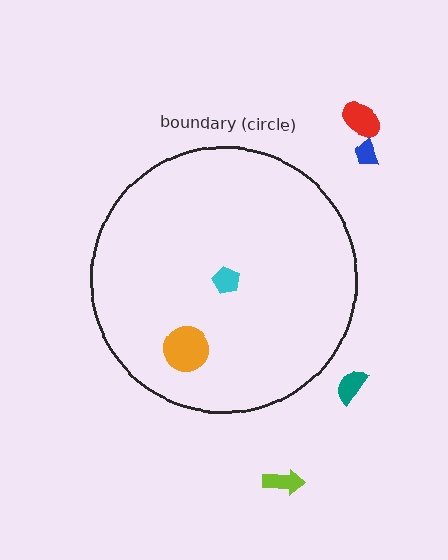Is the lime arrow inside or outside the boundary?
Outside.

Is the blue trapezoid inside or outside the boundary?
Outside.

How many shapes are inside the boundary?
2 inside, 4 outside.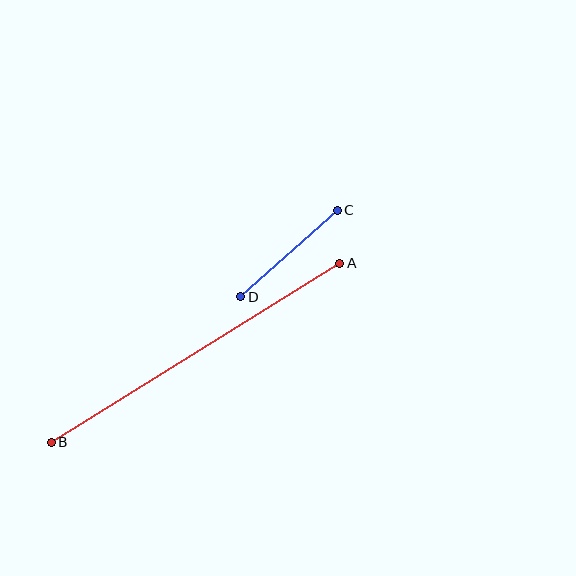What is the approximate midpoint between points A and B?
The midpoint is at approximately (195, 353) pixels.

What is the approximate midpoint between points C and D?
The midpoint is at approximately (289, 254) pixels.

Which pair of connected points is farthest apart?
Points A and B are farthest apart.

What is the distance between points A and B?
The distance is approximately 340 pixels.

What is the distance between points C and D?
The distance is approximately 130 pixels.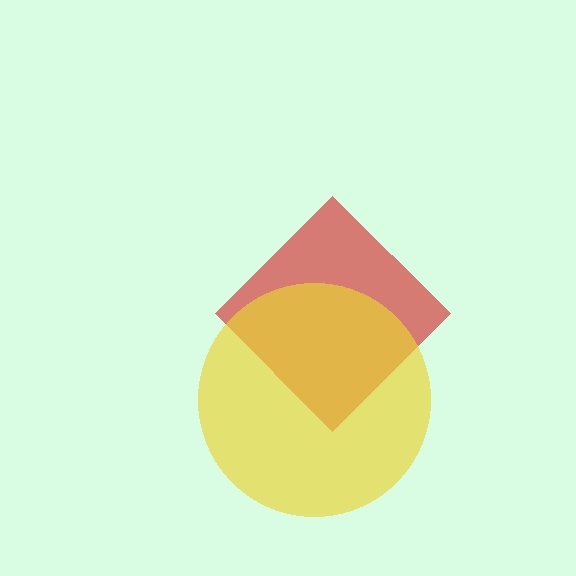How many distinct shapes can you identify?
There are 2 distinct shapes: a red diamond, a yellow circle.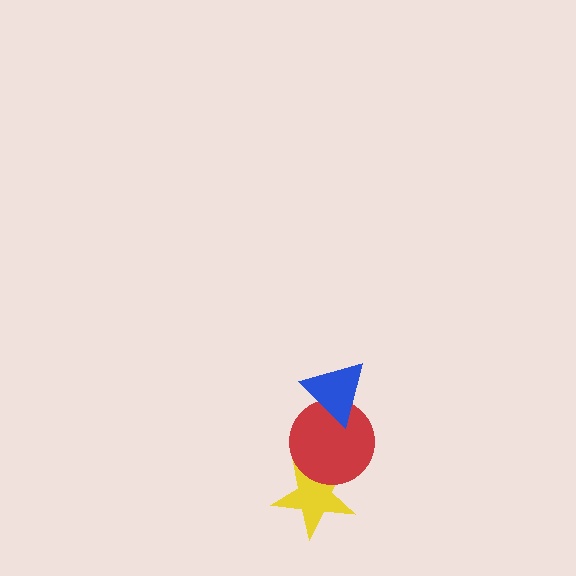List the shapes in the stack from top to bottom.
From top to bottom: the blue triangle, the red circle, the yellow star.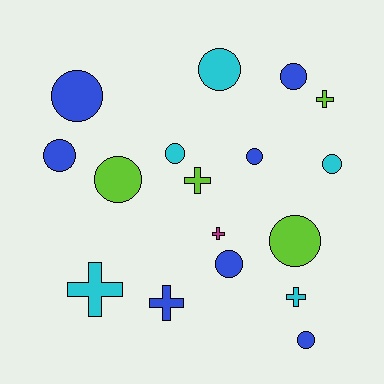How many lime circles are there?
There are 2 lime circles.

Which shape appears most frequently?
Circle, with 11 objects.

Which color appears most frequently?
Blue, with 7 objects.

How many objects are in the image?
There are 17 objects.